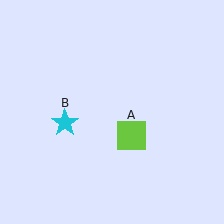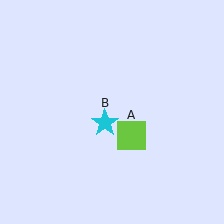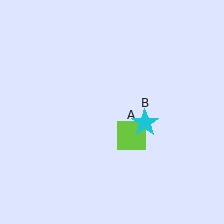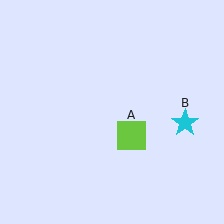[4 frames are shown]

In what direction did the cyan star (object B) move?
The cyan star (object B) moved right.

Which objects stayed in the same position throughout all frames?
Lime square (object A) remained stationary.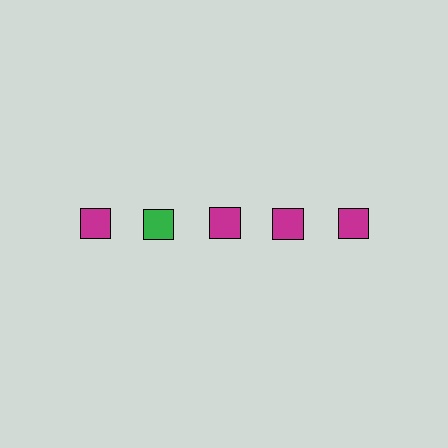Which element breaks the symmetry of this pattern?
The green square in the top row, second from left column breaks the symmetry. All other shapes are magenta squares.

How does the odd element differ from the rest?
It has a different color: green instead of magenta.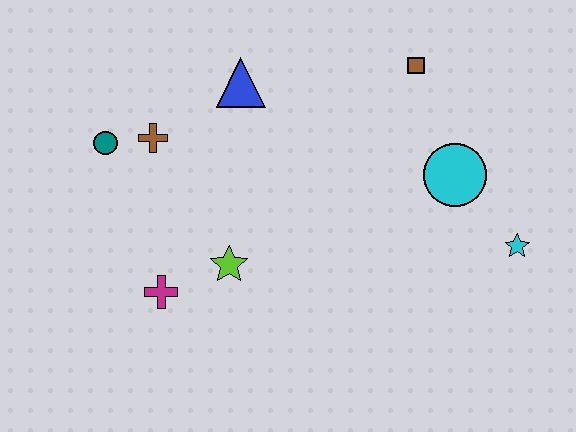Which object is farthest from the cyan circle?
The teal circle is farthest from the cyan circle.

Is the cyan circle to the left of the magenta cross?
No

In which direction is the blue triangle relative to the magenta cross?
The blue triangle is above the magenta cross.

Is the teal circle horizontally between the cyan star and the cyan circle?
No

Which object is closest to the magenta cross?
The lime star is closest to the magenta cross.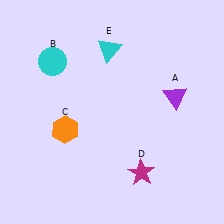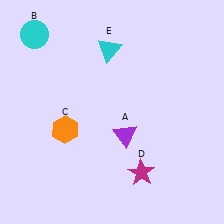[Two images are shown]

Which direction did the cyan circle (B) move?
The cyan circle (B) moved up.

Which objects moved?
The objects that moved are: the purple triangle (A), the cyan circle (B).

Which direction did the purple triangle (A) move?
The purple triangle (A) moved left.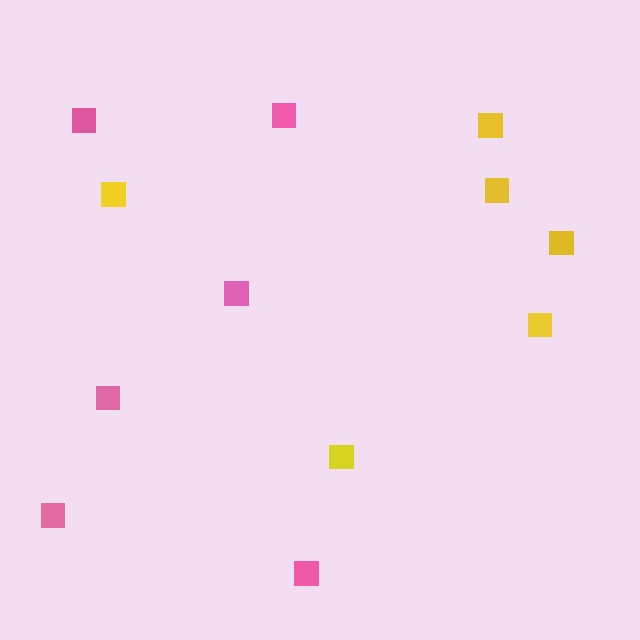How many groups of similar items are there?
There are 2 groups: one group of yellow squares (6) and one group of pink squares (6).